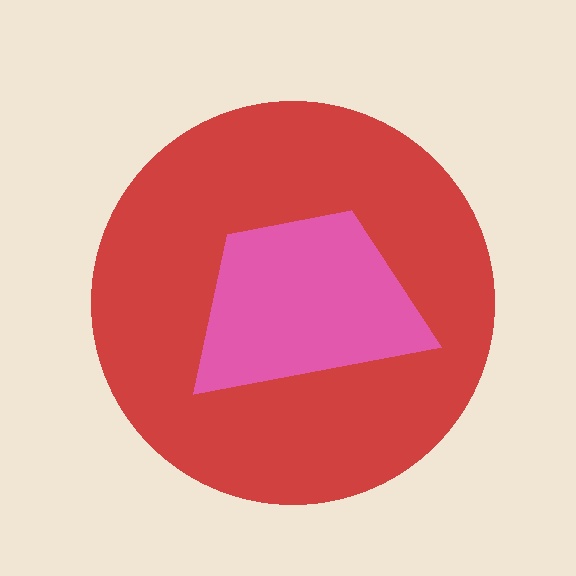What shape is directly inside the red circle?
The pink trapezoid.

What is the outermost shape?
The red circle.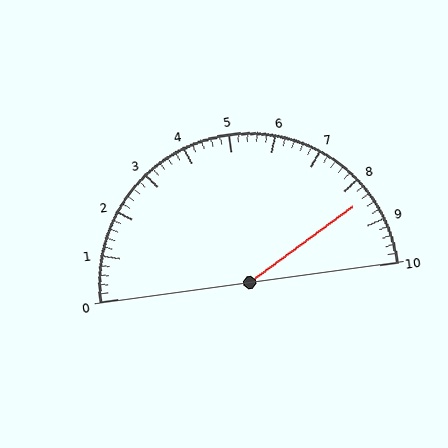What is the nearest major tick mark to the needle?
The nearest major tick mark is 8.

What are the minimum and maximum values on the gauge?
The gauge ranges from 0 to 10.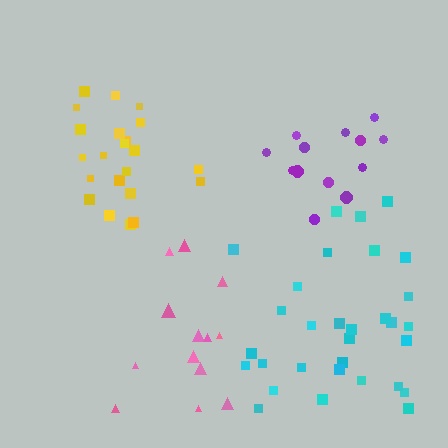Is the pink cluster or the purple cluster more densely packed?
Purple.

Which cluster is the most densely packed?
Yellow.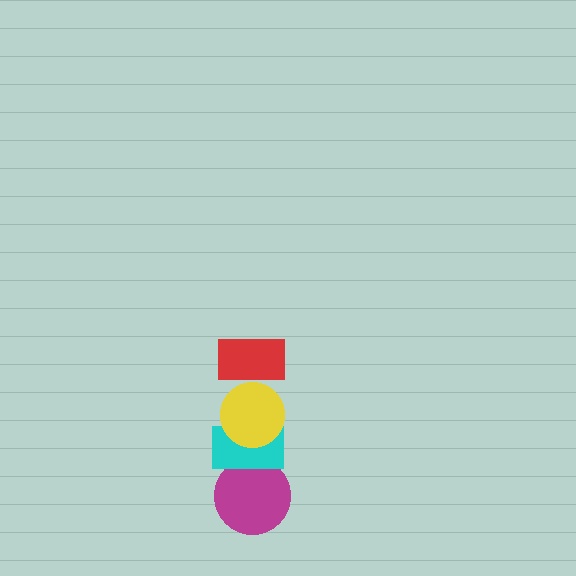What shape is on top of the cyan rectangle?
The yellow circle is on top of the cyan rectangle.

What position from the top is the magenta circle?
The magenta circle is 4th from the top.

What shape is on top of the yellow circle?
The red rectangle is on top of the yellow circle.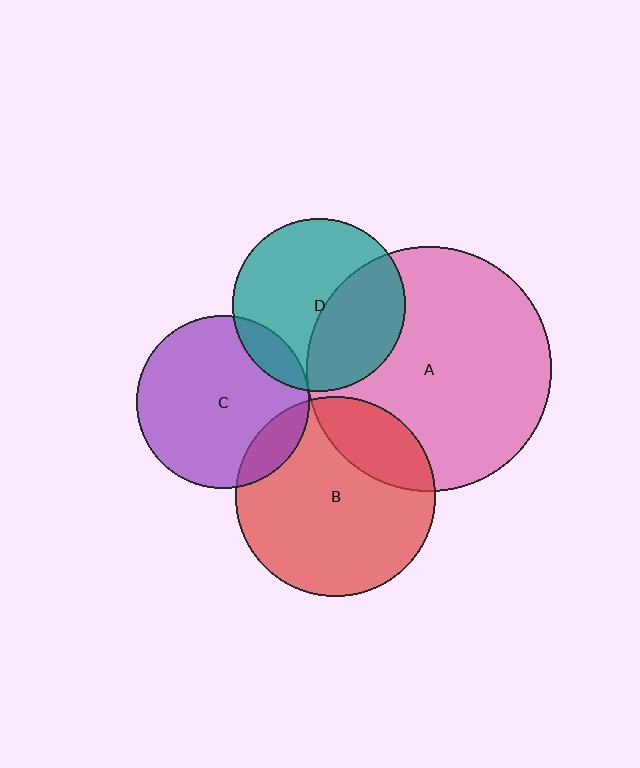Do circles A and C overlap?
Yes.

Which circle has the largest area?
Circle A (pink).